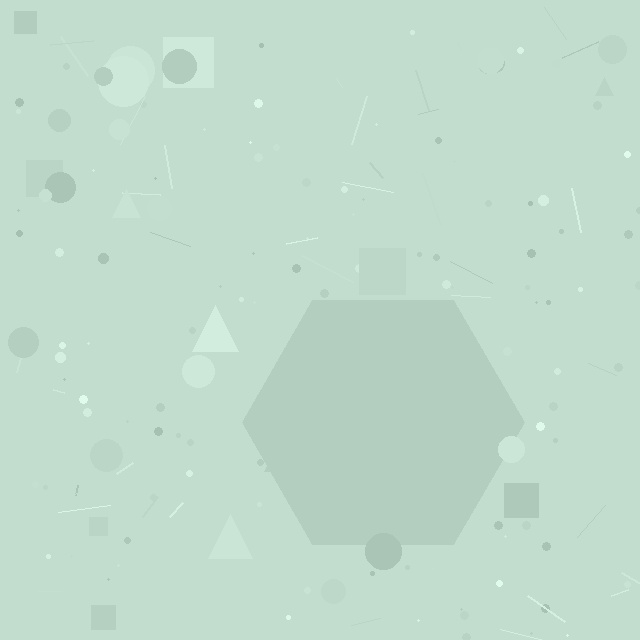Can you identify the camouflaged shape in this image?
The camouflaged shape is a hexagon.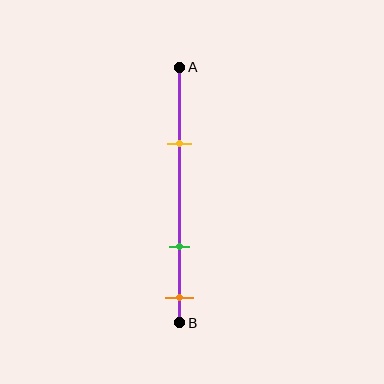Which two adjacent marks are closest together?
The green and orange marks are the closest adjacent pair.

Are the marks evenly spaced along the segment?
No, the marks are not evenly spaced.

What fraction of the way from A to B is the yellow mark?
The yellow mark is approximately 30% (0.3) of the way from A to B.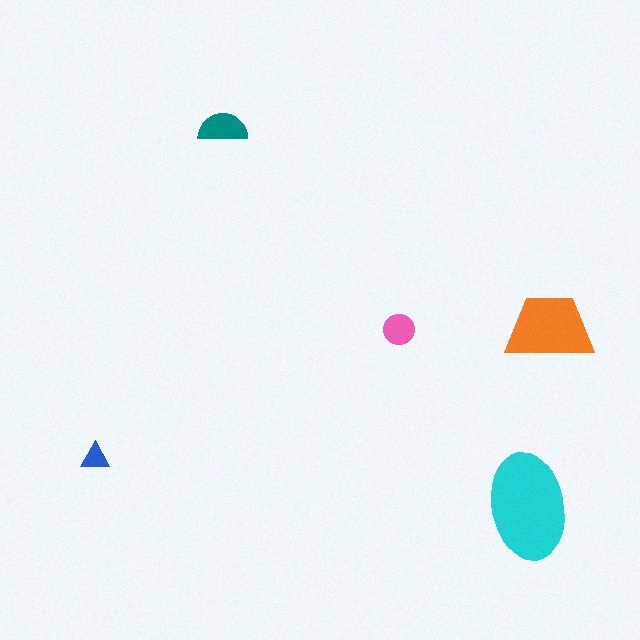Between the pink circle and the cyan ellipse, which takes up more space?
The cyan ellipse.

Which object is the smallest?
The blue triangle.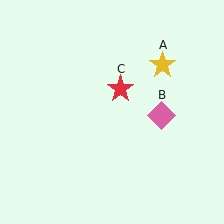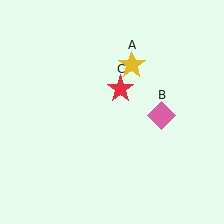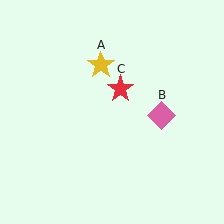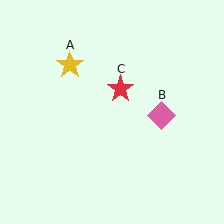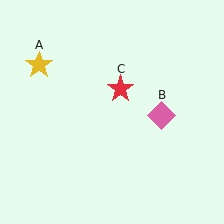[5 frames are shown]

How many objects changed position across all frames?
1 object changed position: yellow star (object A).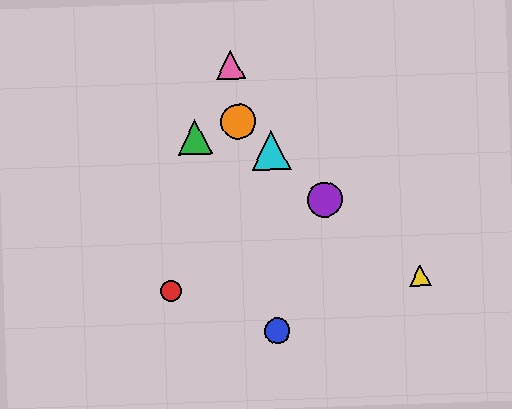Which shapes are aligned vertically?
The blue circle, the cyan triangle are aligned vertically.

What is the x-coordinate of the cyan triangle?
The cyan triangle is at x≈271.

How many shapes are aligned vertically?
2 shapes (the blue circle, the cyan triangle) are aligned vertically.